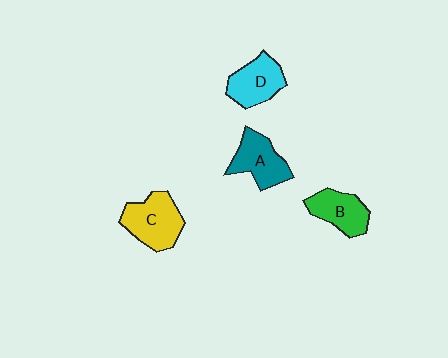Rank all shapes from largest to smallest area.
From largest to smallest: C (yellow), A (teal), D (cyan), B (green).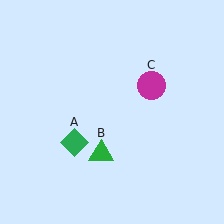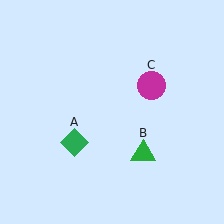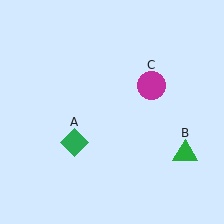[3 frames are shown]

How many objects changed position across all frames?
1 object changed position: green triangle (object B).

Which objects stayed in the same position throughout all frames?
Green diamond (object A) and magenta circle (object C) remained stationary.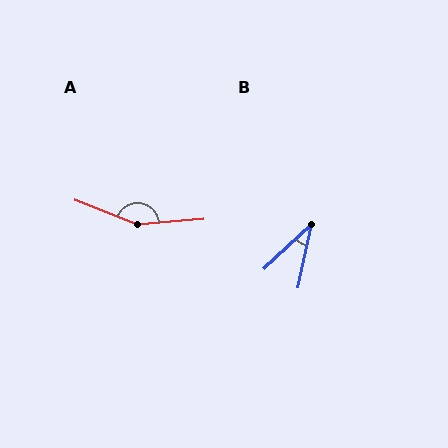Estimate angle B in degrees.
Approximately 35 degrees.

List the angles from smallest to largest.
B (35°), A (153°).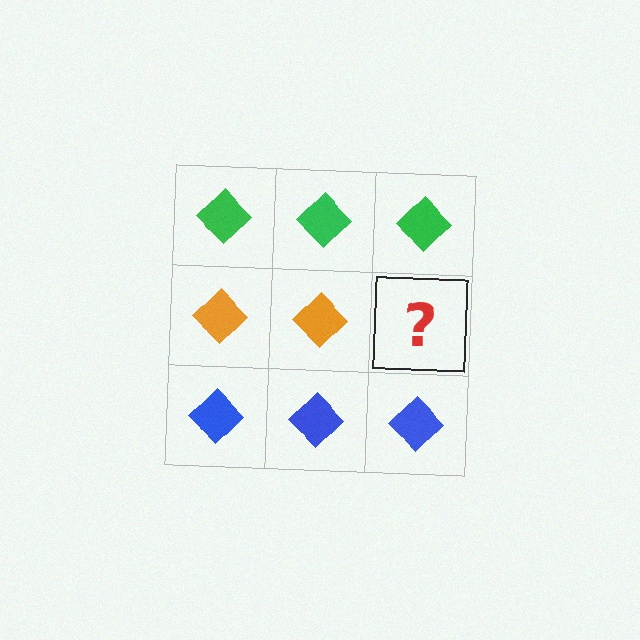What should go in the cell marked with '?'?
The missing cell should contain an orange diamond.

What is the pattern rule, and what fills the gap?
The rule is that each row has a consistent color. The gap should be filled with an orange diamond.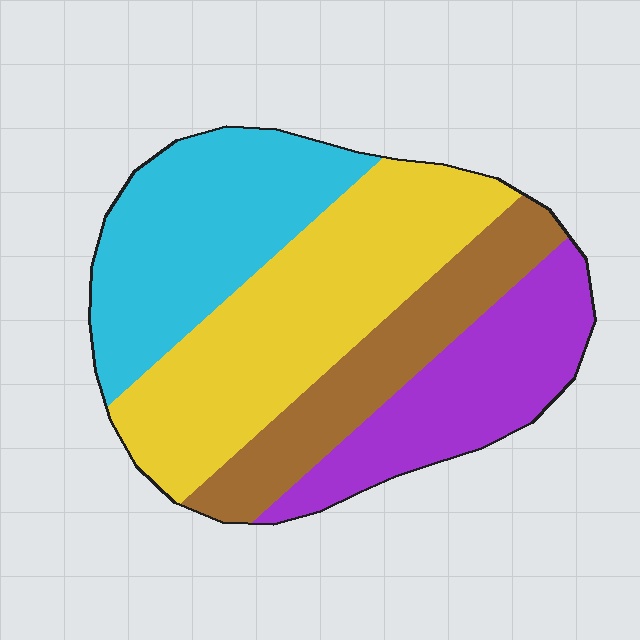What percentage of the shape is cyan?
Cyan takes up about one quarter (1/4) of the shape.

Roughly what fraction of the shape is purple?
Purple covers about 20% of the shape.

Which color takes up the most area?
Yellow, at roughly 35%.